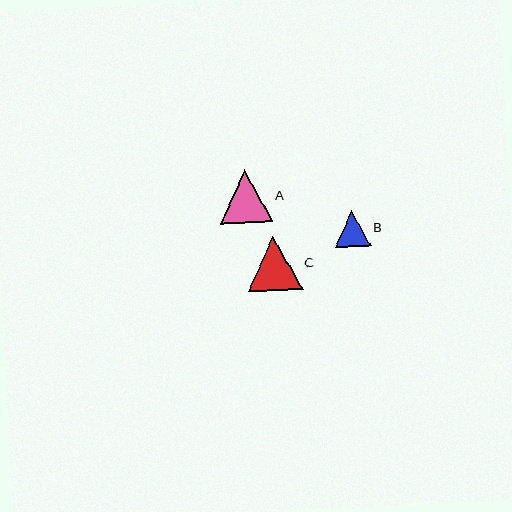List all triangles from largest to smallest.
From largest to smallest: C, A, B.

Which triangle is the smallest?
Triangle B is the smallest with a size of approximately 35 pixels.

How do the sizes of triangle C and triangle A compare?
Triangle C and triangle A are approximately the same size.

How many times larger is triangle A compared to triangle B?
Triangle A is approximately 1.5 times the size of triangle B.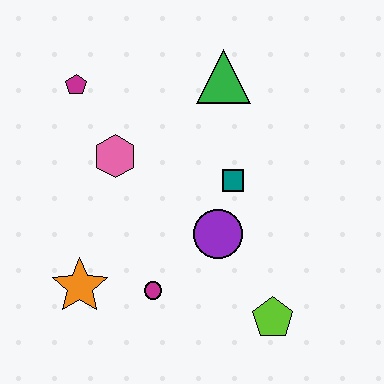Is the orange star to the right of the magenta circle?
No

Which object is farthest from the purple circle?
The magenta pentagon is farthest from the purple circle.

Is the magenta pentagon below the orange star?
No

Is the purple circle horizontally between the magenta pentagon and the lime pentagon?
Yes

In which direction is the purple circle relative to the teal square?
The purple circle is below the teal square.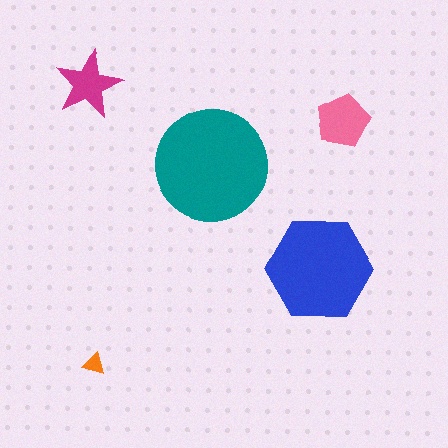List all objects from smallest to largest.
The orange triangle, the magenta star, the pink pentagon, the blue hexagon, the teal circle.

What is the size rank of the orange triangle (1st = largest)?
5th.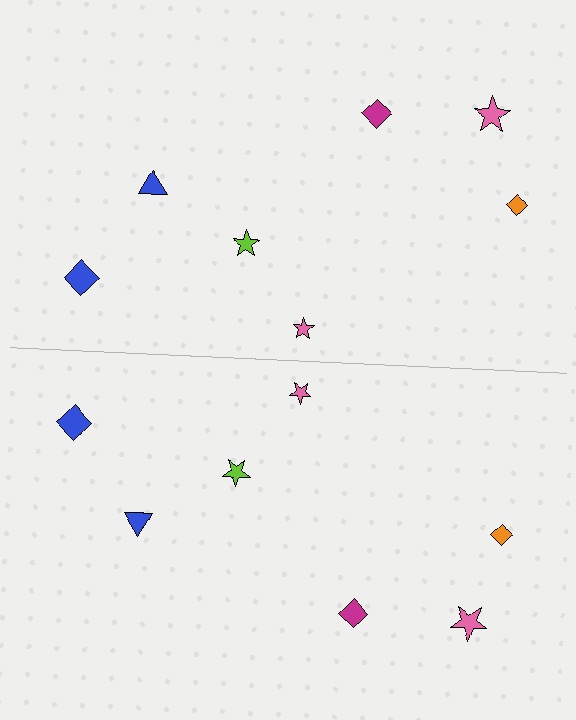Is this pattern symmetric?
Yes, this pattern has bilateral (reflection) symmetry.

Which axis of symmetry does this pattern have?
The pattern has a horizontal axis of symmetry running through the center of the image.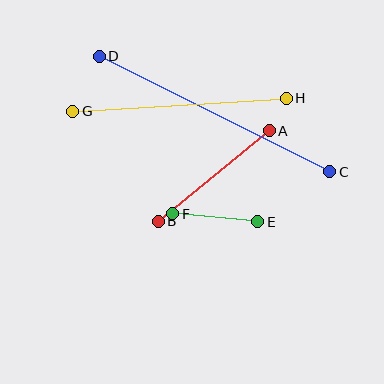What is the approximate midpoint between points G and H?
The midpoint is at approximately (180, 105) pixels.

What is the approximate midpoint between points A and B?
The midpoint is at approximately (214, 176) pixels.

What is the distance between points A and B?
The distance is approximately 143 pixels.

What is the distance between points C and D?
The distance is approximately 258 pixels.